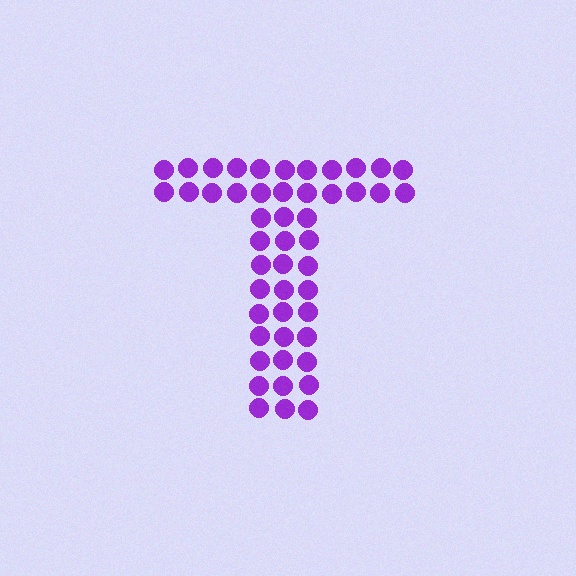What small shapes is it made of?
It is made of small circles.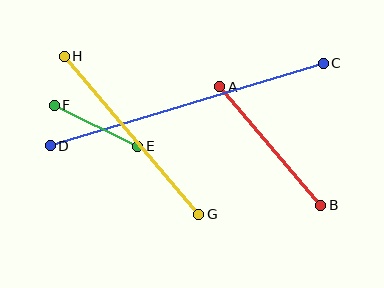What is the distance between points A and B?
The distance is approximately 156 pixels.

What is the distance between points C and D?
The distance is approximately 285 pixels.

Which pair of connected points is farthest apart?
Points C and D are farthest apart.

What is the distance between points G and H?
The distance is approximately 208 pixels.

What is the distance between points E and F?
The distance is approximately 93 pixels.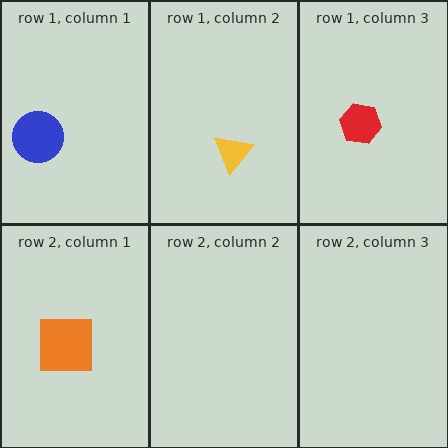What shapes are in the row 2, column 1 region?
The orange square.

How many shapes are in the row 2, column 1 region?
1.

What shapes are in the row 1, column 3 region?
The red hexagon.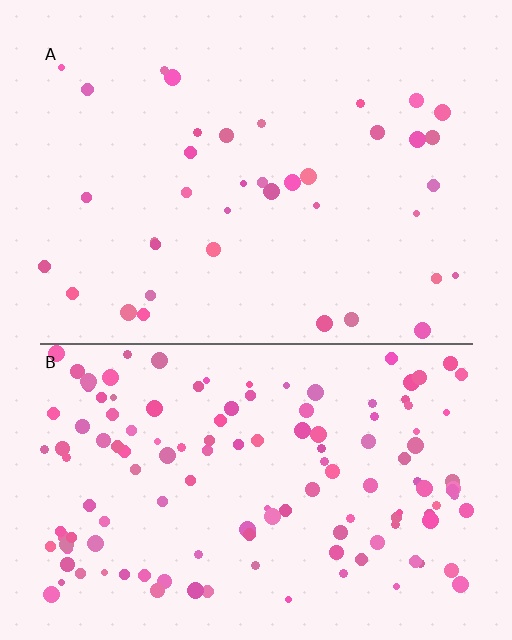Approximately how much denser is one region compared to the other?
Approximately 3.5× — region B over region A.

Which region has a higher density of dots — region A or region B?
B (the bottom).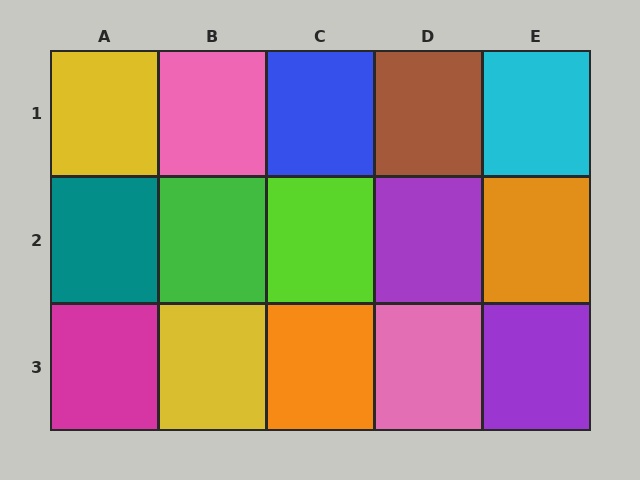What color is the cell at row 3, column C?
Orange.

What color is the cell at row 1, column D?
Brown.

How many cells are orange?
2 cells are orange.